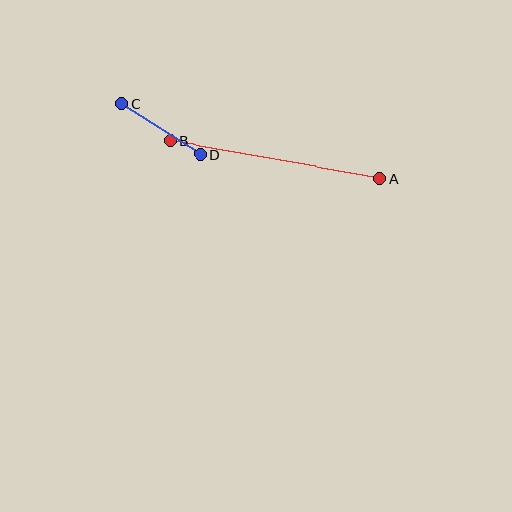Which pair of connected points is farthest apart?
Points A and B are farthest apart.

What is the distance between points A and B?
The distance is approximately 213 pixels.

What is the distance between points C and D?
The distance is approximately 93 pixels.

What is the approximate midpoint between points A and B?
The midpoint is at approximately (275, 160) pixels.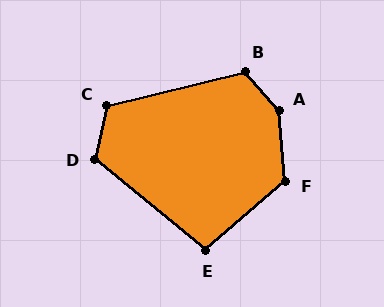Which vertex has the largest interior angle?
A, at approximately 143 degrees.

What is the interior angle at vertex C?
Approximately 117 degrees (obtuse).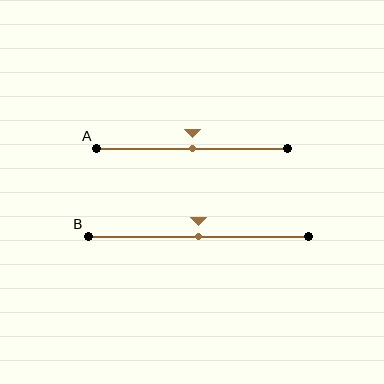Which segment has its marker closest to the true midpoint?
Segment A has its marker closest to the true midpoint.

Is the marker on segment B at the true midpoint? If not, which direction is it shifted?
Yes, the marker on segment B is at the true midpoint.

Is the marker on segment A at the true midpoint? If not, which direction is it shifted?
Yes, the marker on segment A is at the true midpoint.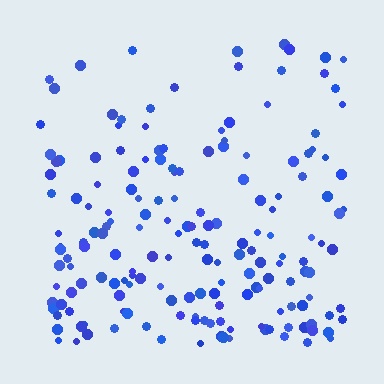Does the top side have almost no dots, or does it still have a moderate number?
Still a moderate number, just noticeably fewer than the bottom.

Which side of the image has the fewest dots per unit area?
The top.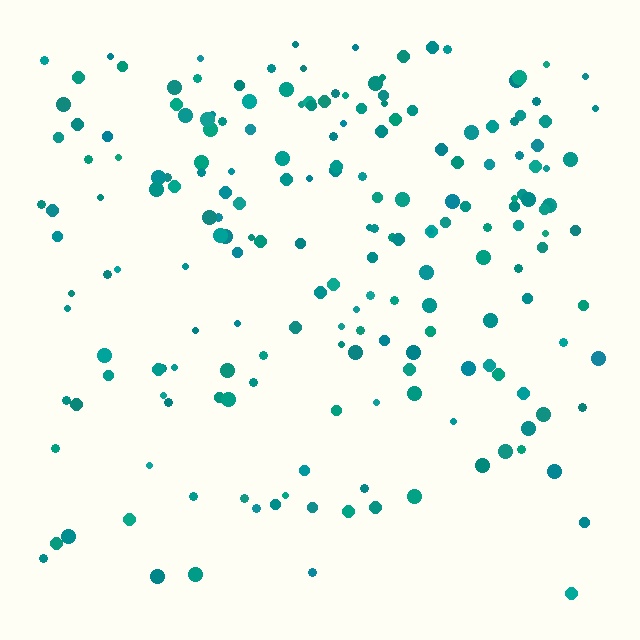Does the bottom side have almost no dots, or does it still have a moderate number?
Still a moderate number, just noticeably fewer than the top.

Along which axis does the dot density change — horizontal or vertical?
Vertical.